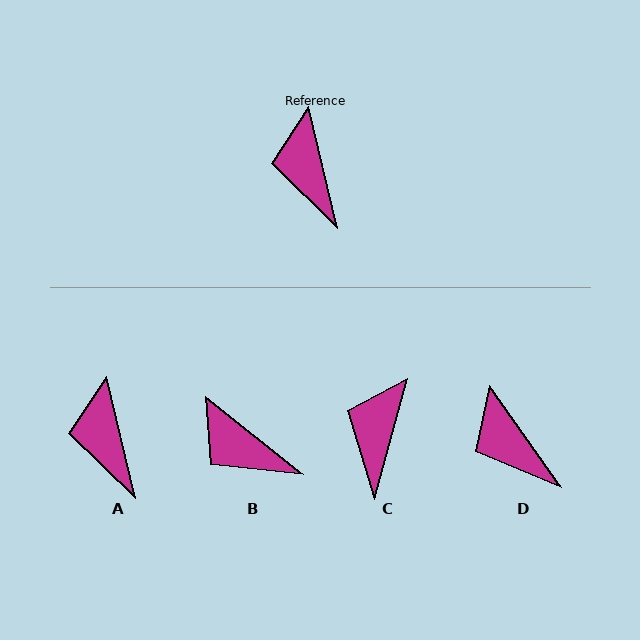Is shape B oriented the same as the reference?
No, it is off by about 38 degrees.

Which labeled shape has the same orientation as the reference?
A.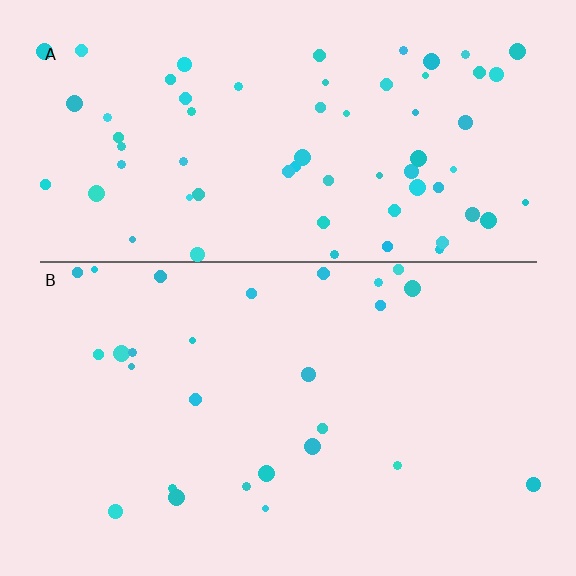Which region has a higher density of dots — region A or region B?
A (the top).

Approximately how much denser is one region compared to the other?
Approximately 2.5× — region A over region B.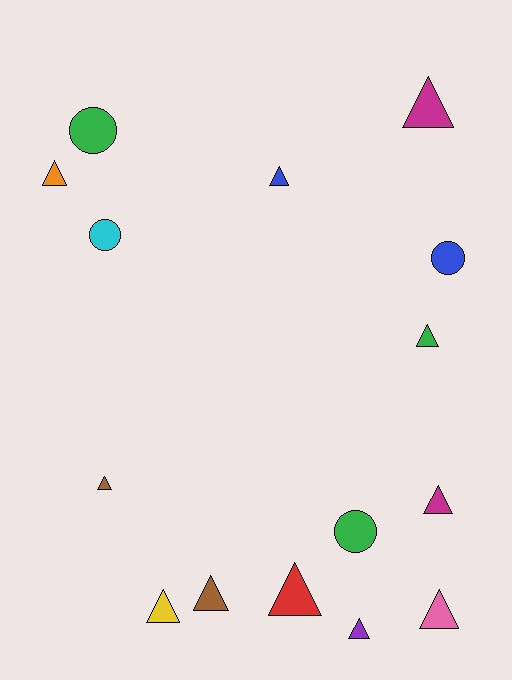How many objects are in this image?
There are 15 objects.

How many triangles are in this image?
There are 11 triangles.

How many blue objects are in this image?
There are 2 blue objects.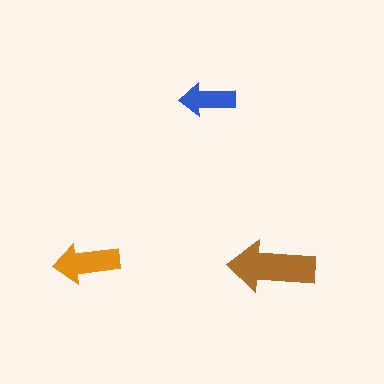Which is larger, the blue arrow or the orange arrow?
The orange one.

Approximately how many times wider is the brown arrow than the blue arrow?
About 1.5 times wider.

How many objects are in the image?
There are 3 objects in the image.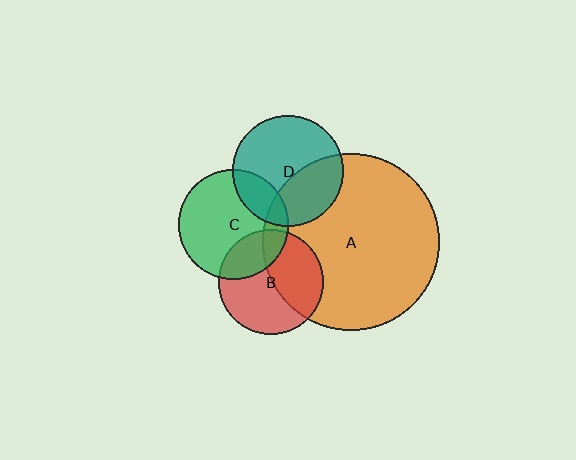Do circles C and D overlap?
Yes.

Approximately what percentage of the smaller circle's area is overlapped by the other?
Approximately 20%.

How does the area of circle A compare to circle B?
Approximately 2.9 times.